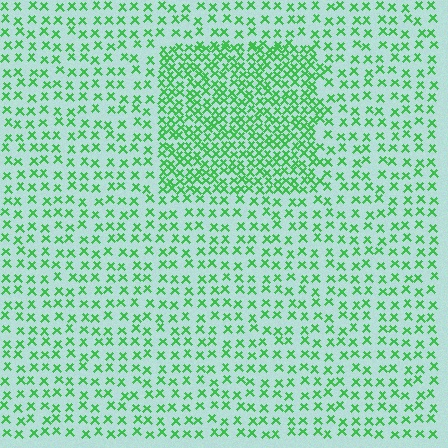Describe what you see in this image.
The image contains small green elements arranged at two different densities. A rectangle-shaped region is visible where the elements are more densely packed than the surrounding area.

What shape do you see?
I see a rectangle.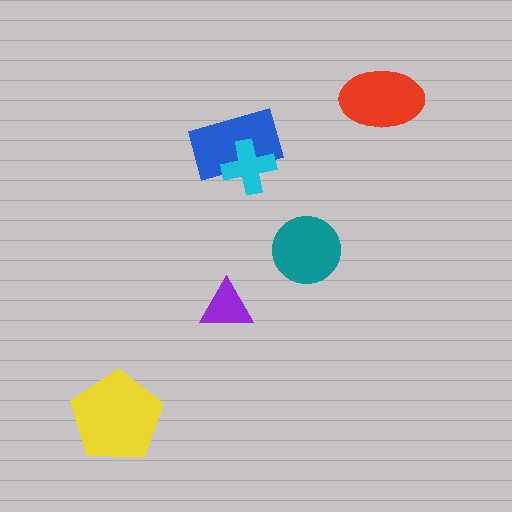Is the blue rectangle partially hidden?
Yes, it is partially covered by another shape.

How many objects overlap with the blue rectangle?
1 object overlaps with the blue rectangle.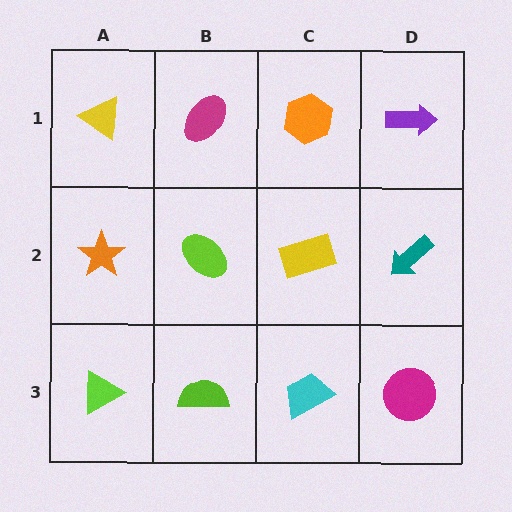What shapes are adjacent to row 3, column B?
A lime ellipse (row 2, column B), a lime triangle (row 3, column A), a cyan trapezoid (row 3, column C).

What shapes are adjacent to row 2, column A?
A yellow triangle (row 1, column A), a lime triangle (row 3, column A), a lime ellipse (row 2, column B).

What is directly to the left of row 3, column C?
A lime semicircle.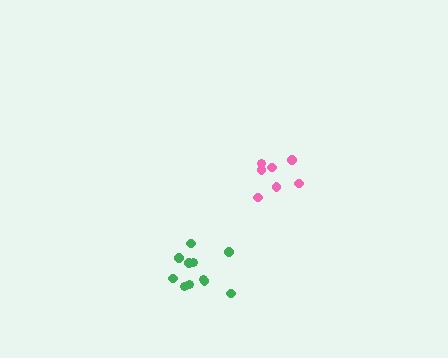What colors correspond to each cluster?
The clusters are colored: green, pink.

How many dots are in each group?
Group 1: 11 dots, Group 2: 7 dots (18 total).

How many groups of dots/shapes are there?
There are 2 groups.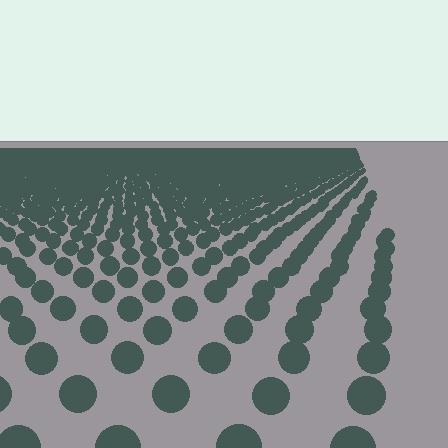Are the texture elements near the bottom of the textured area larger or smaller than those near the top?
Larger. Near the bottom, elements are closer to the viewer and appear at a bigger on-screen size.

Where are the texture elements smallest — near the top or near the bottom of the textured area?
Near the top.